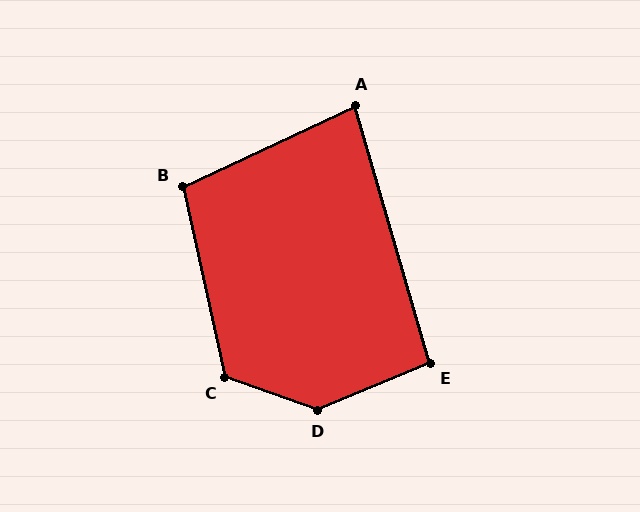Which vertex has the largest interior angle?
D, at approximately 138 degrees.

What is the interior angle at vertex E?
Approximately 96 degrees (obtuse).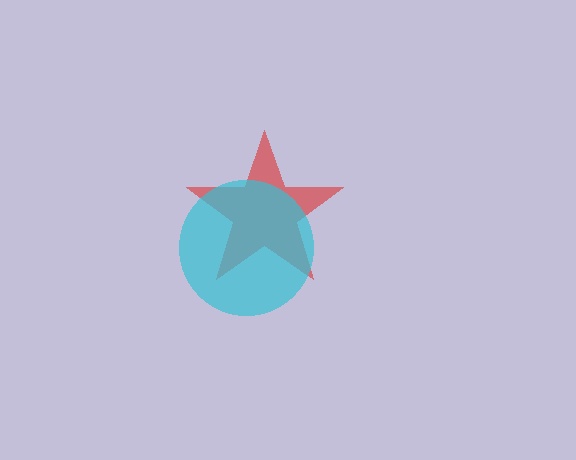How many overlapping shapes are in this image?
There are 2 overlapping shapes in the image.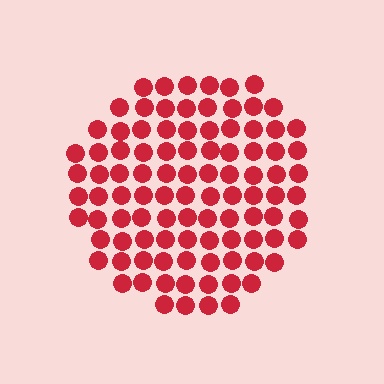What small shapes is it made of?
It is made of small circles.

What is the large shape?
The large shape is a circle.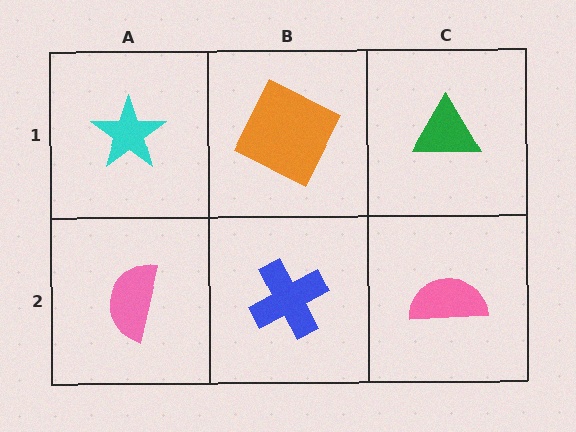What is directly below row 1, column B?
A blue cross.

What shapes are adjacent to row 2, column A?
A cyan star (row 1, column A), a blue cross (row 2, column B).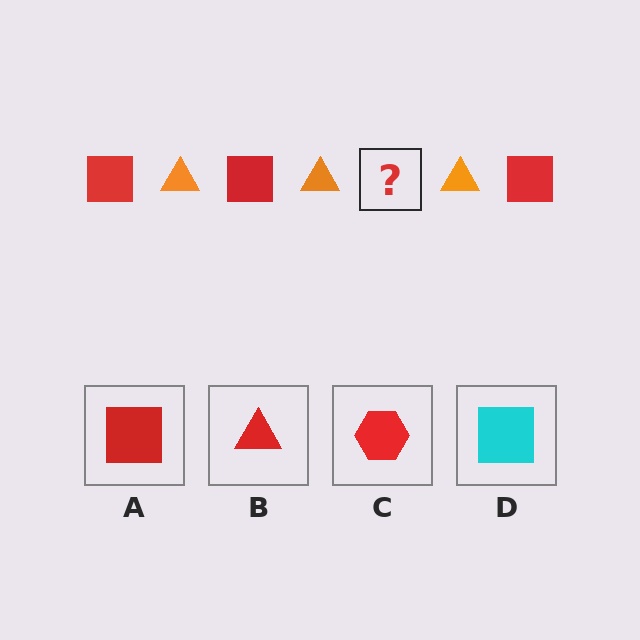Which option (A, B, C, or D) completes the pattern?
A.